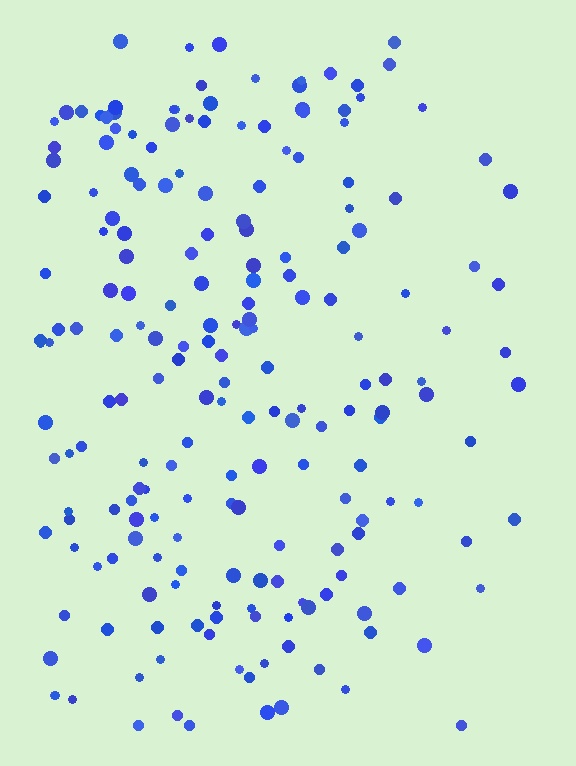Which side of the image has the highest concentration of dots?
The left.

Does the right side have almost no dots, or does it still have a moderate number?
Still a moderate number, just noticeably fewer than the left.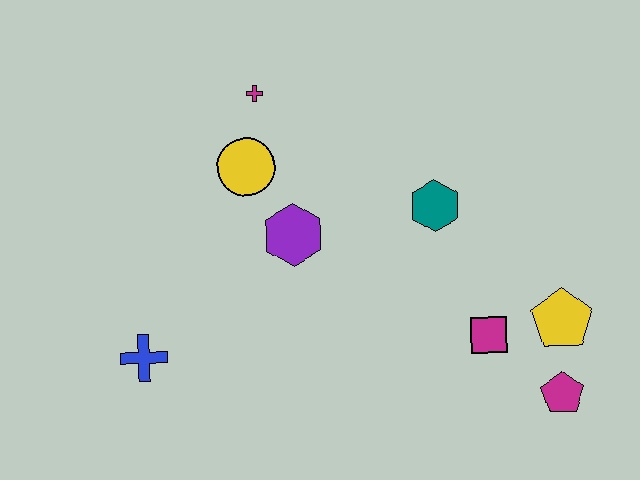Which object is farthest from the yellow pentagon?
The blue cross is farthest from the yellow pentagon.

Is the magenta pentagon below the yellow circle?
Yes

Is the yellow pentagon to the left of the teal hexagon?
No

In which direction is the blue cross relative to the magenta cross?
The blue cross is below the magenta cross.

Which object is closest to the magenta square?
The yellow pentagon is closest to the magenta square.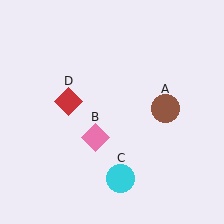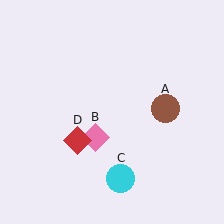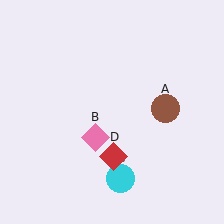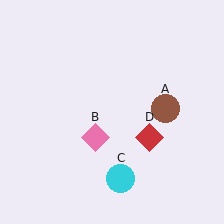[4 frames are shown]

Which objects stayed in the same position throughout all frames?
Brown circle (object A) and pink diamond (object B) and cyan circle (object C) remained stationary.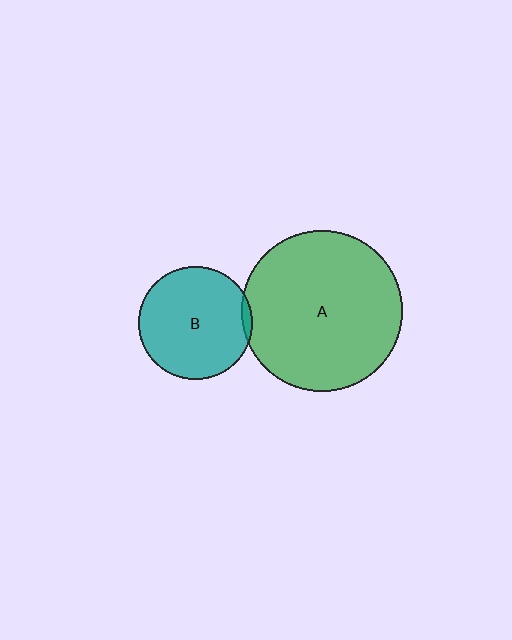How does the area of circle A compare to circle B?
Approximately 2.0 times.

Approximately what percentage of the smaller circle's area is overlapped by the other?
Approximately 5%.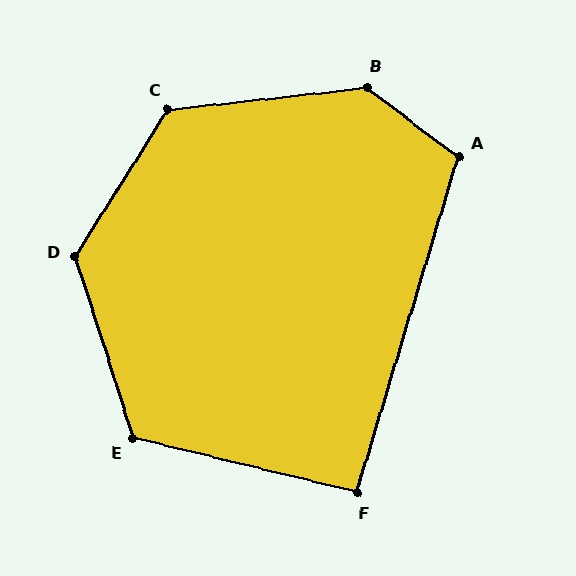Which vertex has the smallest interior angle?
F, at approximately 93 degrees.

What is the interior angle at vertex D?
Approximately 130 degrees (obtuse).